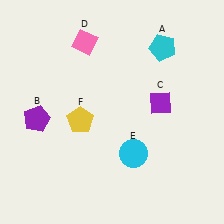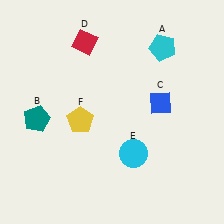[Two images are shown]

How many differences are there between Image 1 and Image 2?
There are 3 differences between the two images.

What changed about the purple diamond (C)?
In Image 1, C is purple. In Image 2, it changed to blue.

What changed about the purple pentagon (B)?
In Image 1, B is purple. In Image 2, it changed to teal.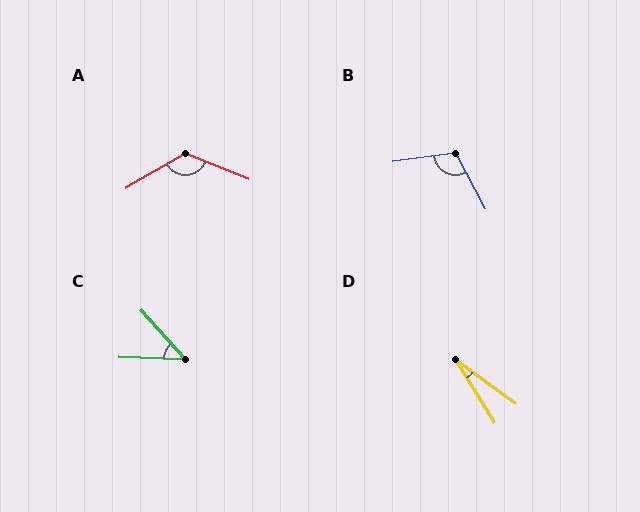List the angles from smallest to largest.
D (22°), C (45°), B (110°), A (128°).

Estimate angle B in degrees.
Approximately 110 degrees.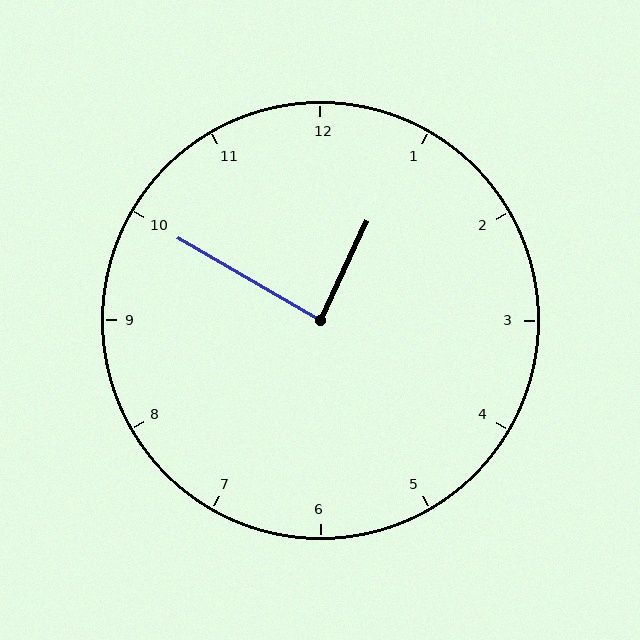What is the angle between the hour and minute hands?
Approximately 85 degrees.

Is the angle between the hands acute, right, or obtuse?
It is right.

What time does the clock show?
12:50.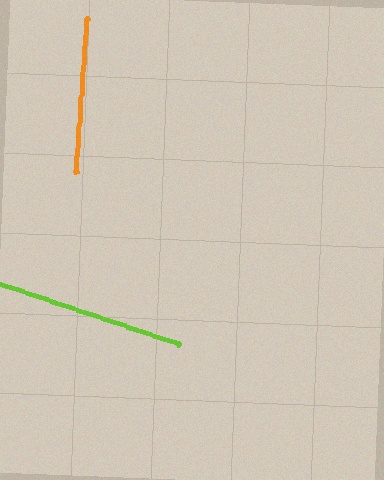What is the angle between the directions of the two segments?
Approximately 76 degrees.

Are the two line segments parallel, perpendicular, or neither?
Neither parallel nor perpendicular — they differ by about 76°.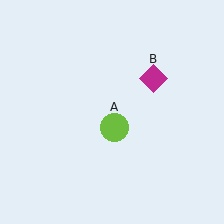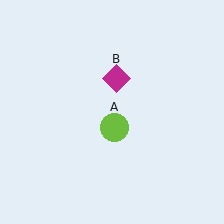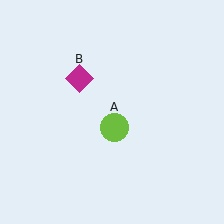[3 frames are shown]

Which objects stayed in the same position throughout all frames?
Lime circle (object A) remained stationary.